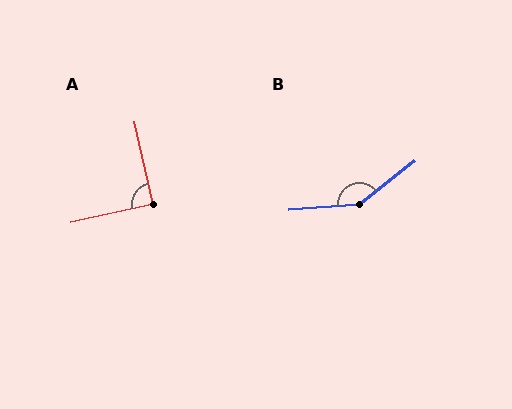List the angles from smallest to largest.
A (89°), B (146°).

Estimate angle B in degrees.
Approximately 146 degrees.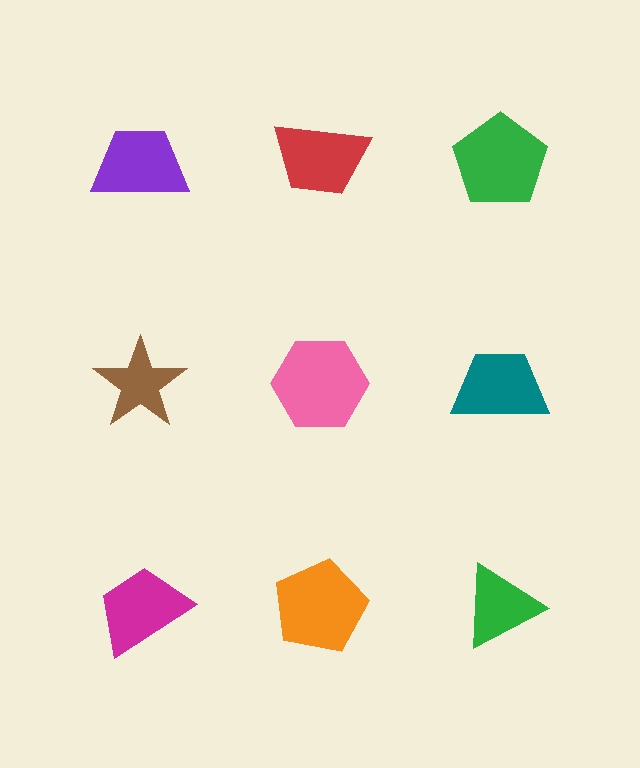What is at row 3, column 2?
An orange pentagon.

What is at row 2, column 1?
A brown star.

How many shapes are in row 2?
3 shapes.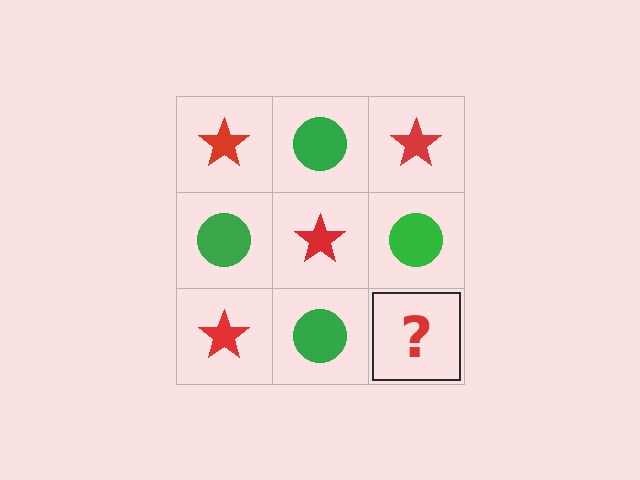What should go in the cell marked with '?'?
The missing cell should contain a red star.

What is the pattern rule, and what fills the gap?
The rule is that it alternates red star and green circle in a checkerboard pattern. The gap should be filled with a red star.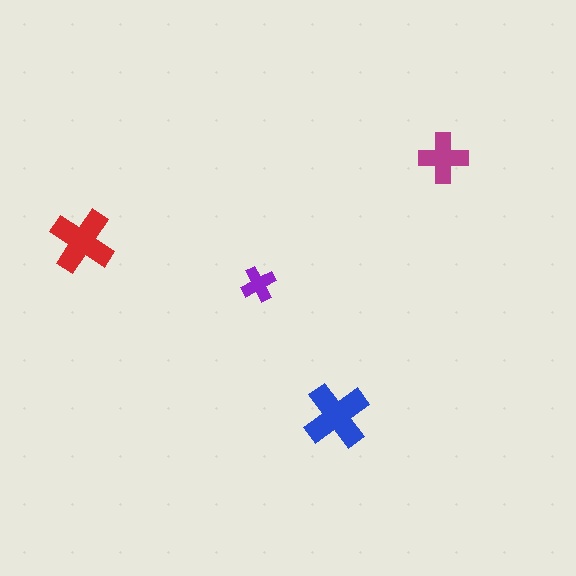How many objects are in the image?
There are 4 objects in the image.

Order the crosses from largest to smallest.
the blue one, the red one, the magenta one, the purple one.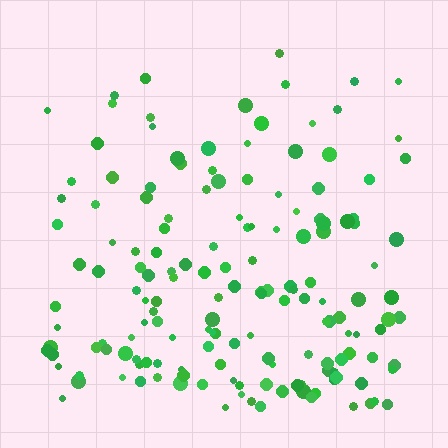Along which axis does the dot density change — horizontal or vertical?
Vertical.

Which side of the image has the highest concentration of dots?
The bottom.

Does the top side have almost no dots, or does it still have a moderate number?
Still a moderate number, just noticeably fewer than the bottom.